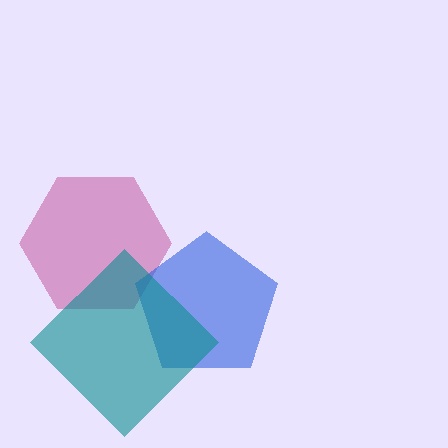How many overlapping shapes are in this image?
There are 3 overlapping shapes in the image.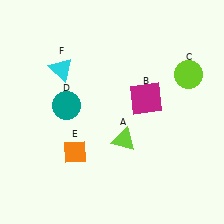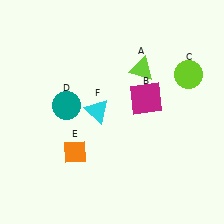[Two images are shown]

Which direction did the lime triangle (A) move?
The lime triangle (A) moved up.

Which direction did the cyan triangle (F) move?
The cyan triangle (F) moved down.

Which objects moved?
The objects that moved are: the lime triangle (A), the cyan triangle (F).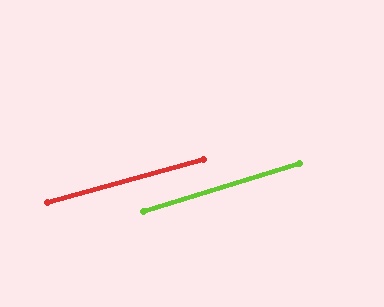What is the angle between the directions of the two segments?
Approximately 2 degrees.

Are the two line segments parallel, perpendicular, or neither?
Parallel — their directions differ by only 1.8°.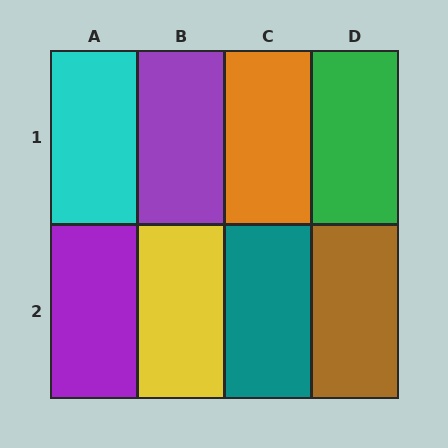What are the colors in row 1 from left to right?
Cyan, purple, orange, green.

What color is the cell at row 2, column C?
Teal.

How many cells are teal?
1 cell is teal.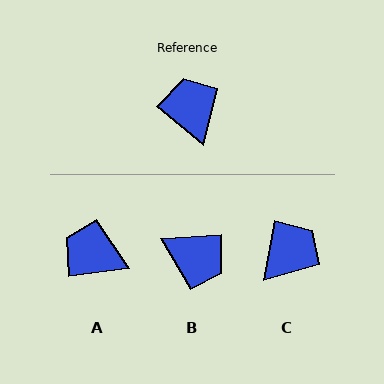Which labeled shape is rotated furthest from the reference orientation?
B, about 135 degrees away.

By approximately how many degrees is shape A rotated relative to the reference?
Approximately 48 degrees counter-clockwise.